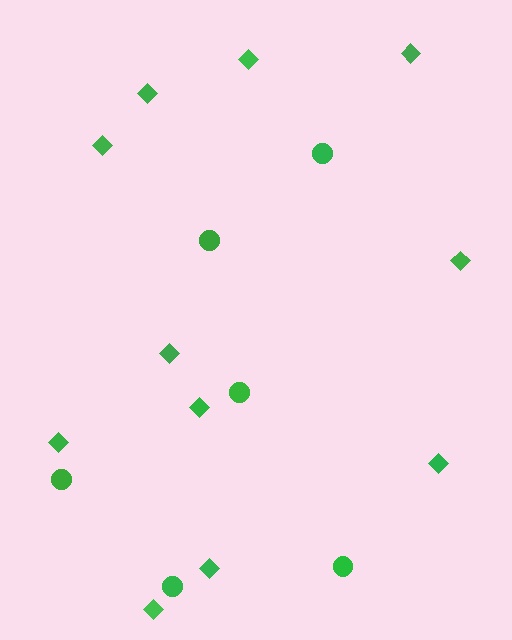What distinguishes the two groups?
There are 2 groups: one group of circles (6) and one group of diamonds (11).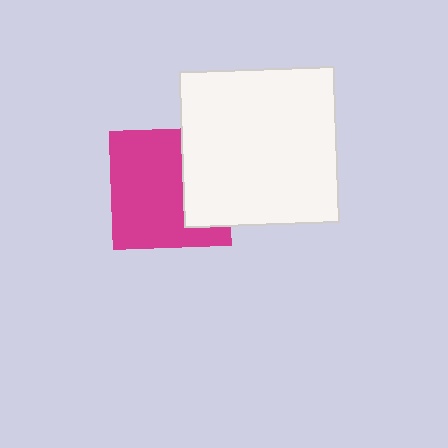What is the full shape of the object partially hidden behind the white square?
The partially hidden object is a magenta square.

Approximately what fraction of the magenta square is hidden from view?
Roughly 34% of the magenta square is hidden behind the white square.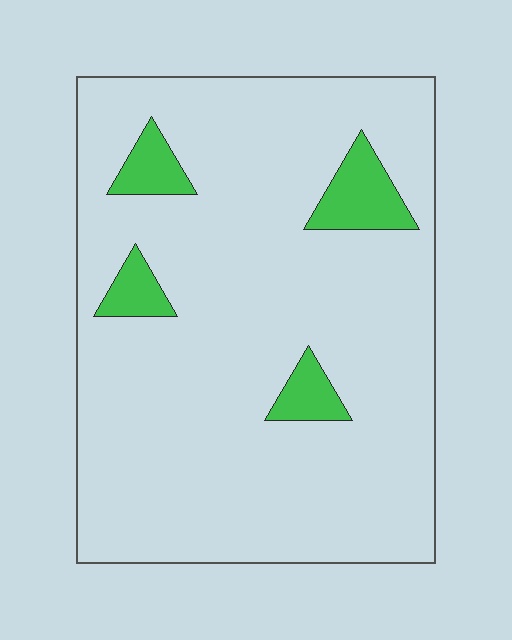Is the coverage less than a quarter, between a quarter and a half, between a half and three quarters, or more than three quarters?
Less than a quarter.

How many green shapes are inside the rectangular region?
4.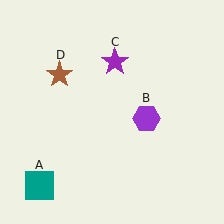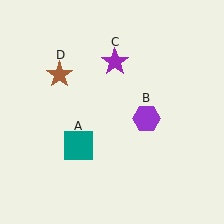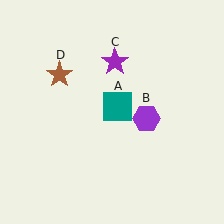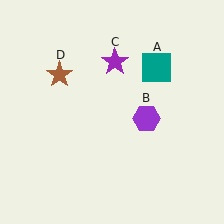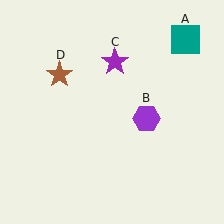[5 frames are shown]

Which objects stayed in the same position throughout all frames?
Purple hexagon (object B) and purple star (object C) and brown star (object D) remained stationary.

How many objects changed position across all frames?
1 object changed position: teal square (object A).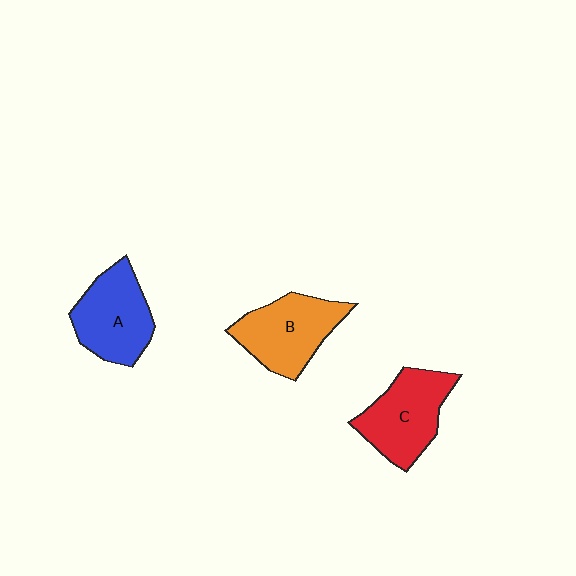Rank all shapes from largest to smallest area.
From largest to smallest: B (orange), C (red), A (blue).